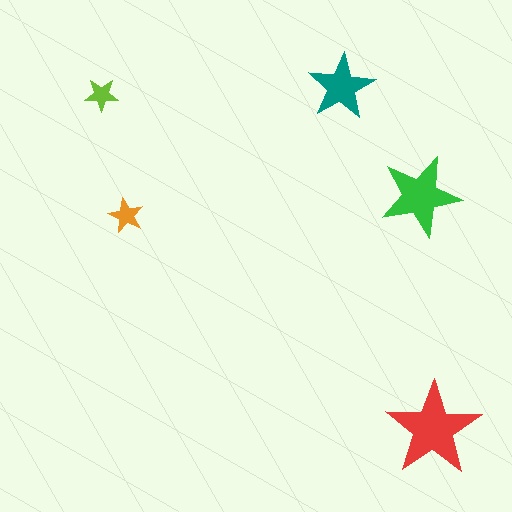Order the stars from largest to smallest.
the red one, the green one, the teal one, the orange one, the lime one.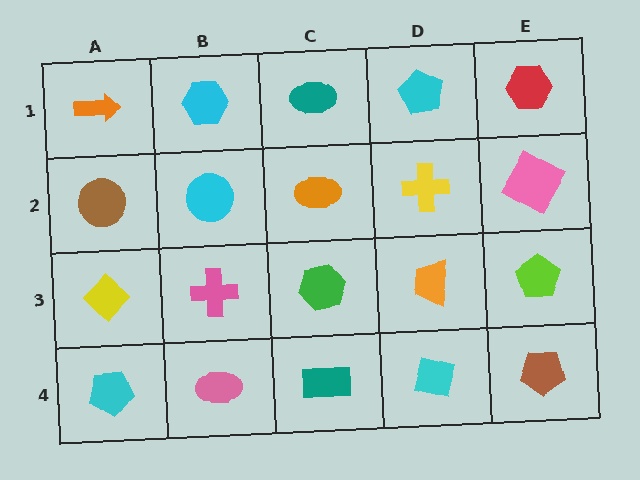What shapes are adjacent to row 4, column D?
An orange trapezoid (row 3, column D), a teal rectangle (row 4, column C), a brown pentagon (row 4, column E).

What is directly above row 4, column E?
A lime pentagon.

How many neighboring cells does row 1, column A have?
2.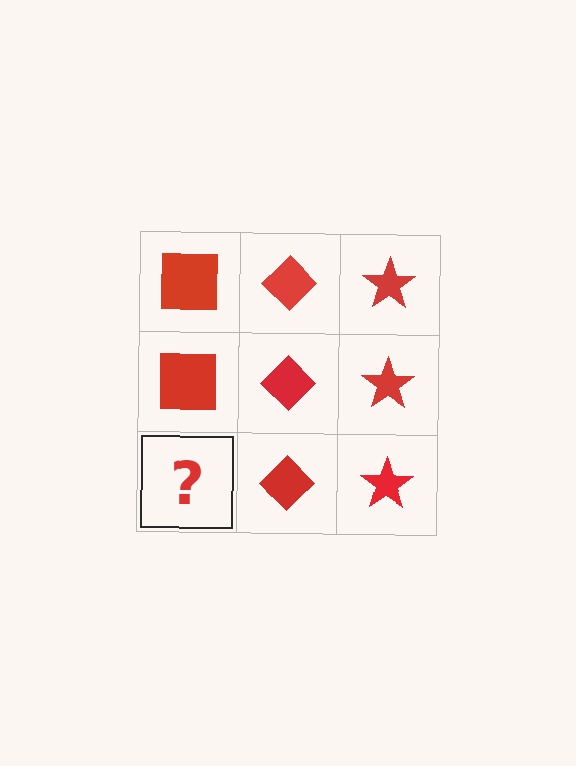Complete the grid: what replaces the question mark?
The question mark should be replaced with a red square.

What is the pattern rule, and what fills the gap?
The rule is that each column has a consistent shape. The gap should be filled with a red square.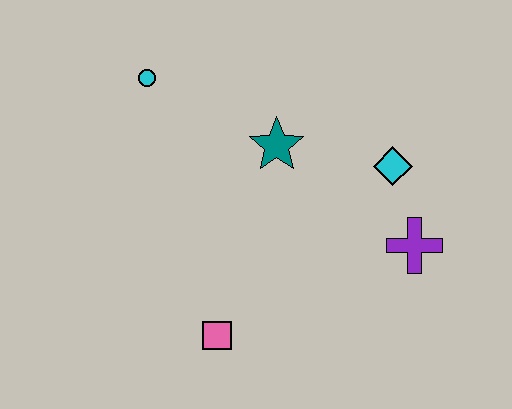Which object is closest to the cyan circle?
The teal star is closest to the cyan circle.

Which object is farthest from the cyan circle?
The purple cross is farthest from the cyan circle.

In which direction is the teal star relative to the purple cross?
The teal star is to the left of the purple cross.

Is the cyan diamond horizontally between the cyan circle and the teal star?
No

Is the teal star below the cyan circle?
Yes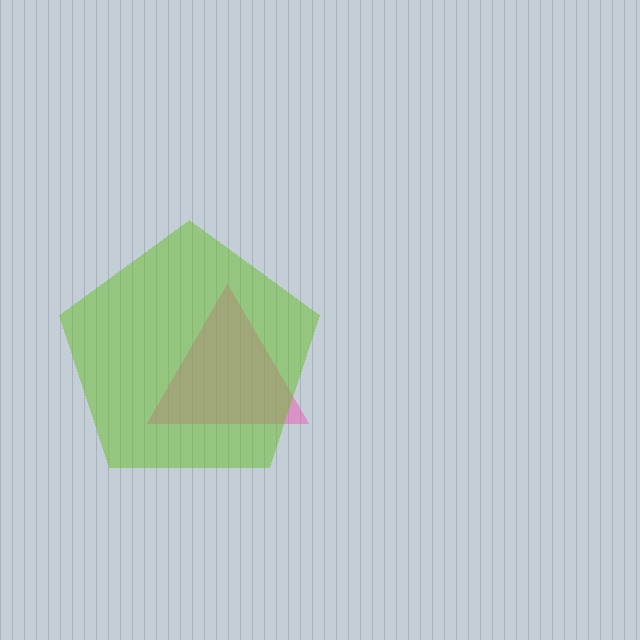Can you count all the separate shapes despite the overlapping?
Yes, there are 2 separate shapes.